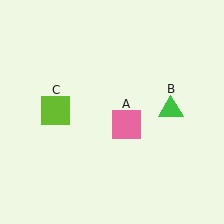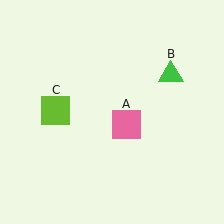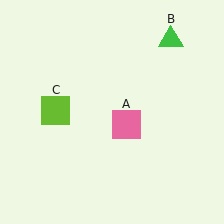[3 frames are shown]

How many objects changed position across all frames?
1 object changed position: green triangle (object B).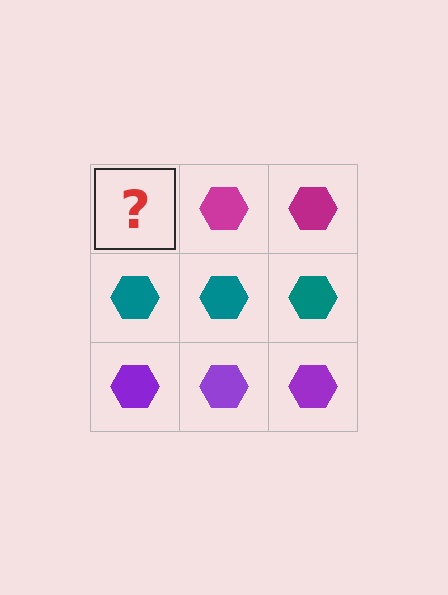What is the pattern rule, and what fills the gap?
The rule is that each row has a consistent color. The gap should be filled with a magenta hexagon.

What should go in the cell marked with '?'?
The missing cell should contain a magenta hexagon.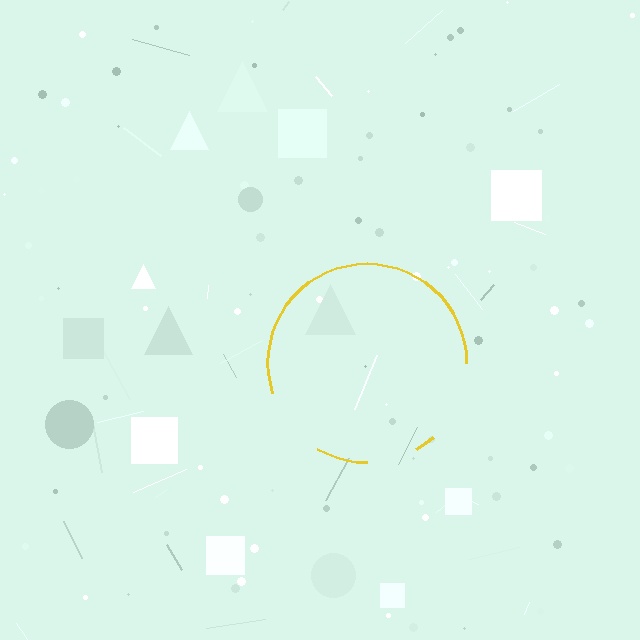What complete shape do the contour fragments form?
The contour fragments form a circle.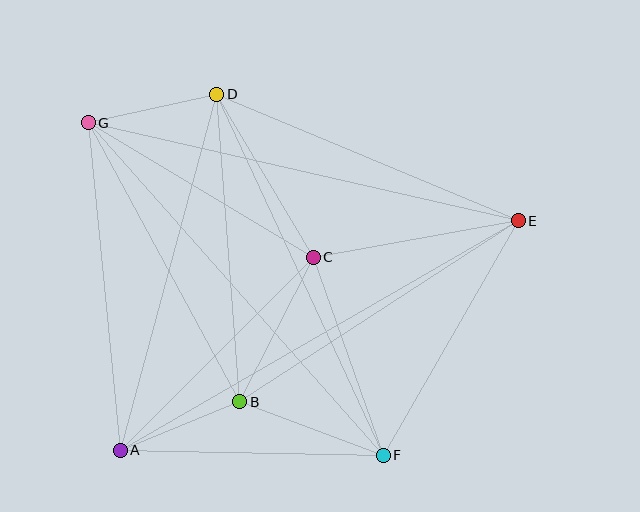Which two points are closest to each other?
Points A and B are closest to each other.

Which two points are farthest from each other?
Points A and E are farthest from each other.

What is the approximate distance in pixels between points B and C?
The distance between B and C is approximately 162 pixels.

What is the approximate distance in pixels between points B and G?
The distance between B and G is approximately 318 pixels.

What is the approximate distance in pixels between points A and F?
The distance between A and F is approximately 263 pixels.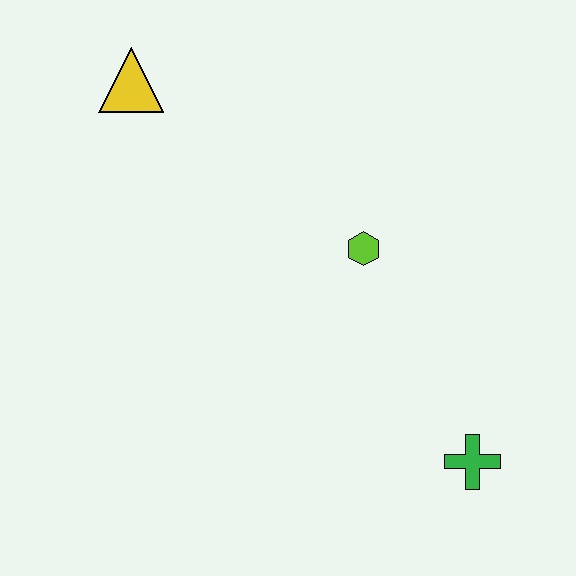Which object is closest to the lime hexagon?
The green cross is closest to the lime hexagon.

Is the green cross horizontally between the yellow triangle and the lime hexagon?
No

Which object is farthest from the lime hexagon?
The yellow triangle is farthest from the lime hexagon.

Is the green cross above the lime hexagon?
No